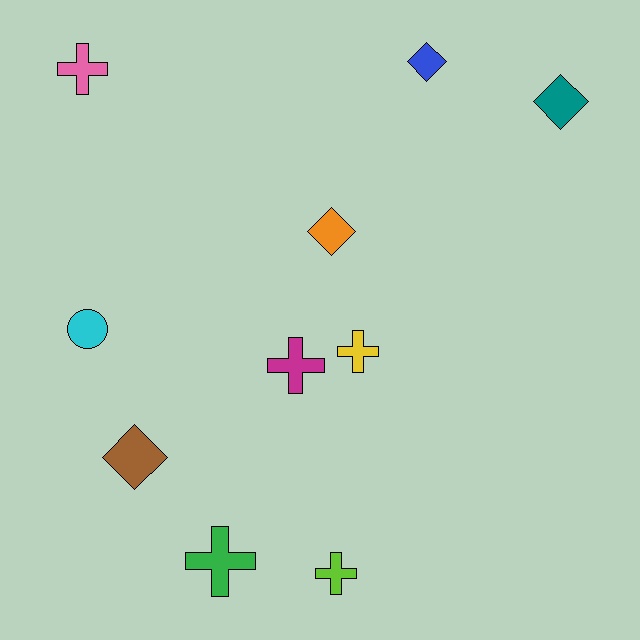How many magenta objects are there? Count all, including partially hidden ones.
There is 1 magenta object.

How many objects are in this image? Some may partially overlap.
There are 10 objects.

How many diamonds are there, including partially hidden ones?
There are 4 diamonds.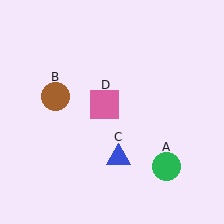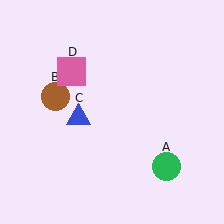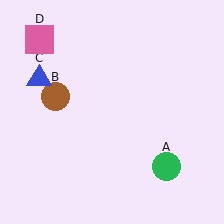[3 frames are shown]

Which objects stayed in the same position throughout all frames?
Green circle (object A) and brown circle (object B) remained stationary.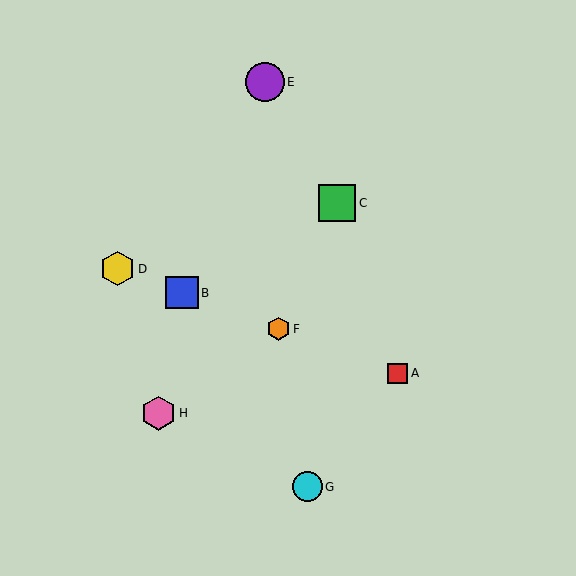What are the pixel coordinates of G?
Object G is at (307, 487).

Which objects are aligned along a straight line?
Objects A, B, D, F are aligned along a straight line.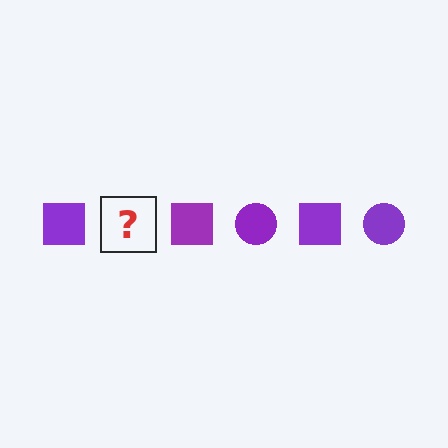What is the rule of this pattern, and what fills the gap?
The rule is that the pattern cycles through square, circle shapes in purple. The gap should be filled with a purple circle.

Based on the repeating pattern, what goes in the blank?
The blank should be a purple circle.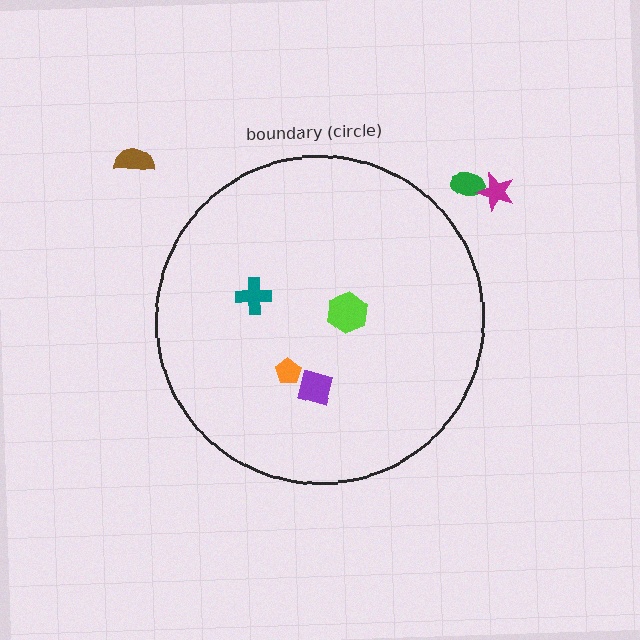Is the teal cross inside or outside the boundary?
Inside.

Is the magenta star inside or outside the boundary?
Outside.